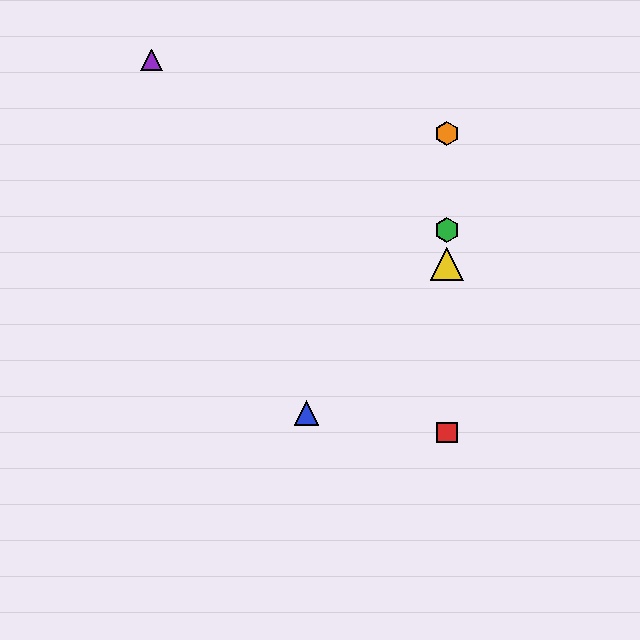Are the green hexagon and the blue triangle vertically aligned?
No, the green hexagon is at x≈447 and the blue triangle is at x≈307.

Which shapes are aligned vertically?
The red square, the green hexagon, the yellow triangle, the orange hexagon are aligned vertically.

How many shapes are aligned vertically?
4 shapes (the red square, the green hexagon, the yellow triangle, the orange hexagon) are aligned vertically.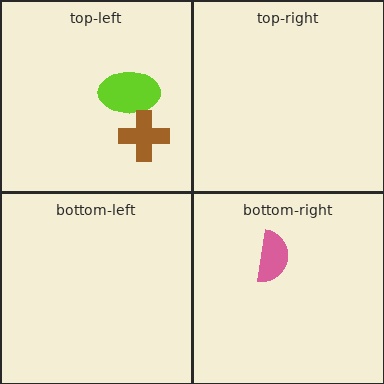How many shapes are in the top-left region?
2.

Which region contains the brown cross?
The top-left region.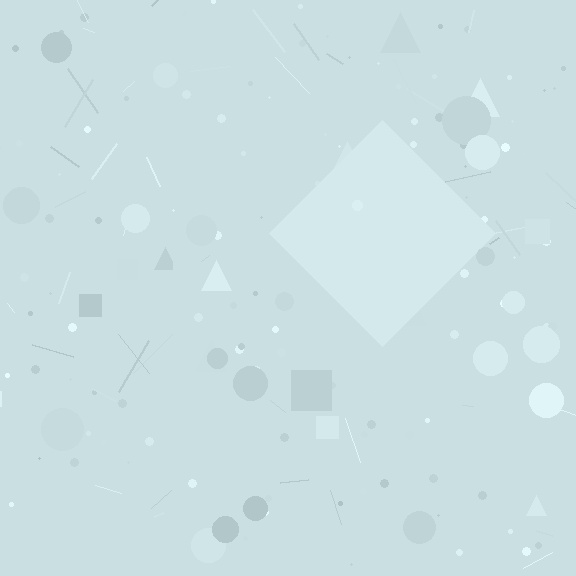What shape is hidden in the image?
A diamond is hidden in the image.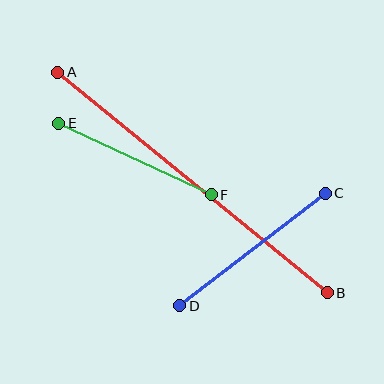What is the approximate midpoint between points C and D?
The midpoint is at approximately (253, 249) pixels.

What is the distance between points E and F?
The distance is approximately 169 pixels.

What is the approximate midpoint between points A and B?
The midpoint is at approximately (193, 183) pixels.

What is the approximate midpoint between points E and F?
The midpoint is at approximately (135, 159) pixels.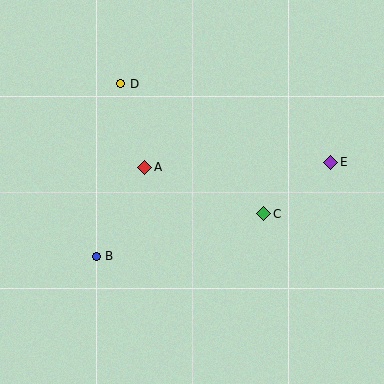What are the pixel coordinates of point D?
Point D is at (121, 84).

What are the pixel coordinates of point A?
Point A is at (145, 167).